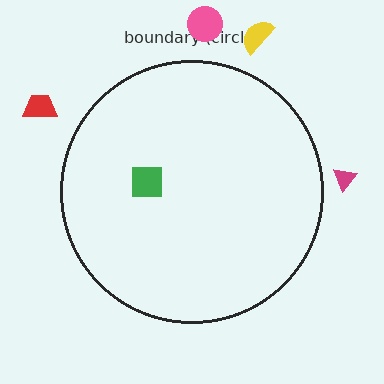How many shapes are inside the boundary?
1 inside, 4 outside.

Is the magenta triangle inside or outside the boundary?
Outside.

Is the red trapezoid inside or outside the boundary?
Outside.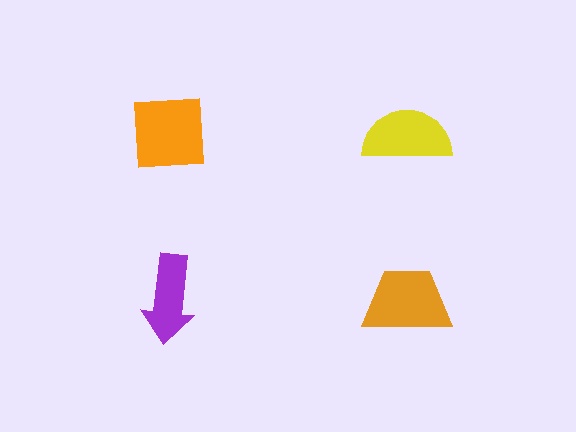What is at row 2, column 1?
A purple arrow.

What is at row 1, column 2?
A yellow semicircle.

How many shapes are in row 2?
2 shapes.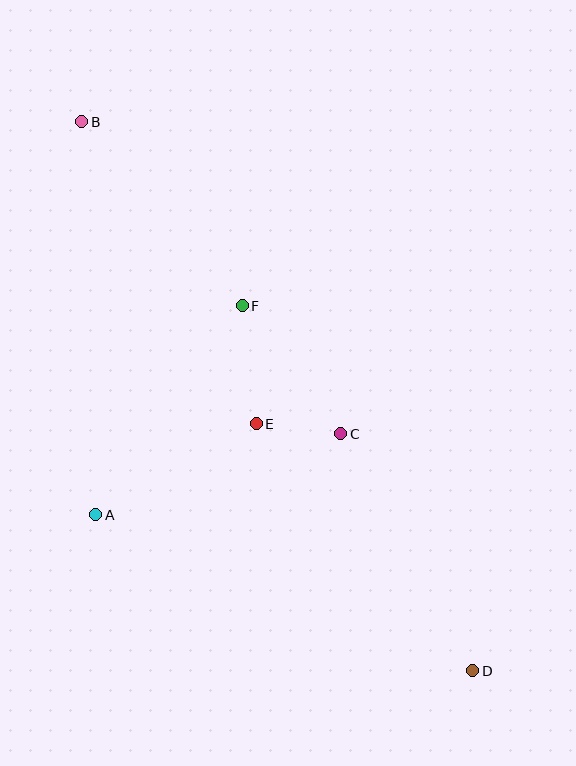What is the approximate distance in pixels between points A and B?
The distance between A and B is approximately 393 pixels.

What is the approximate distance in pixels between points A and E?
The distance between A and E is approximately 185 pixels.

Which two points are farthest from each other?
Points B and D are farthest from each other.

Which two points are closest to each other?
Points C and E are closest to each other.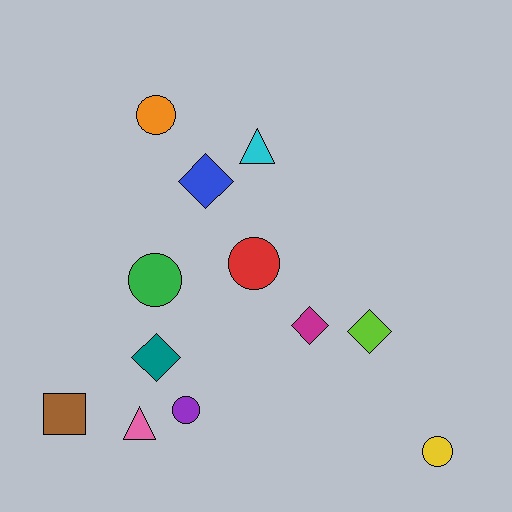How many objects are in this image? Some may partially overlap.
There are 12 objects.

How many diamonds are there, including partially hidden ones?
There are 4 diamonds.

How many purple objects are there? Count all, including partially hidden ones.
There is 1 purple object.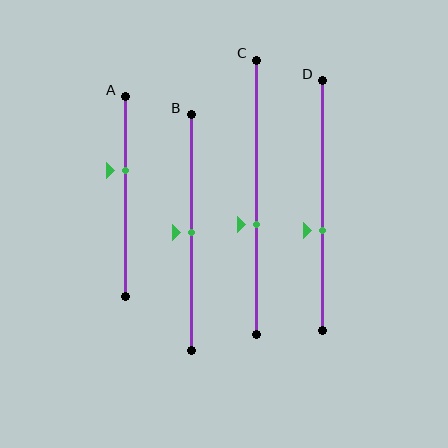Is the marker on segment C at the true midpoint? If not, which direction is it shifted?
No, the marker on segment C is shifted downward by about 10% of the segment length.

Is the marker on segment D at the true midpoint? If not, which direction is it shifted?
No, the marker on segment D is shifted downward by about 10% of the segment length.